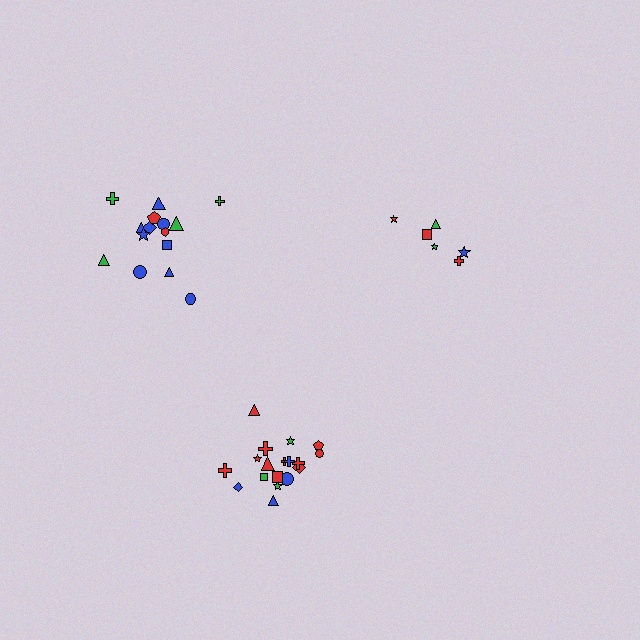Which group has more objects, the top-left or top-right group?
The top-left group.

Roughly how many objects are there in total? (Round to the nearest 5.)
Roughly 40 objects in total.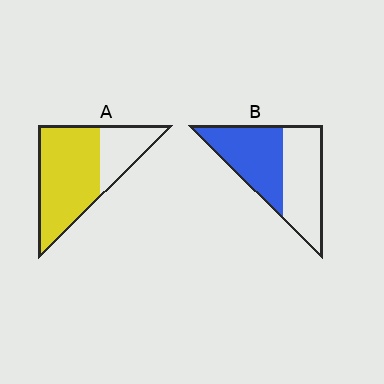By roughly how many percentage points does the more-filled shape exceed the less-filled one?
By roughly 20 percentage points (A over B).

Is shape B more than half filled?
Roughly half.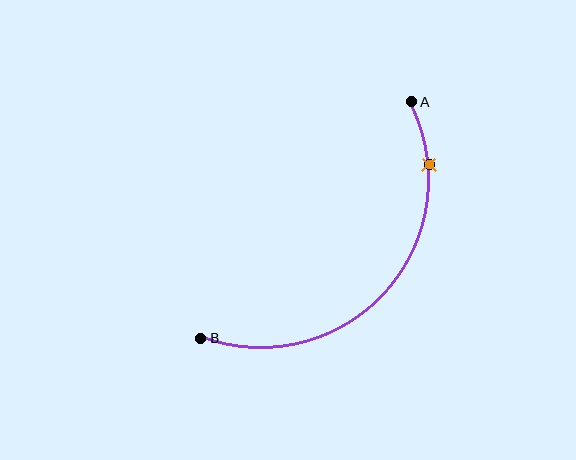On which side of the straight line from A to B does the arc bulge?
The arc bulges below and to the right of the straight line connecting A and B.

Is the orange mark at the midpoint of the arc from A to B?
No. The orange mark lies on the arc but is closer to endpoint A. The arc midpoint would be at the point on the curve equidistant along the arc from both A and B.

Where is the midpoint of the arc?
The arc midpoint is the point on the curve farthest from the straight line joining A and B. It sits below and to the right of that line.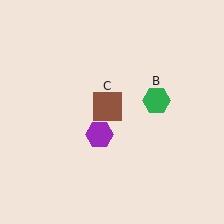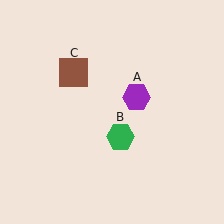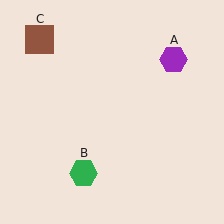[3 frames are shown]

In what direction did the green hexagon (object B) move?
The green hexagon (object B) moved down and to the left.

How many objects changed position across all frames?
3 objects changed position: purple hexagon (object A), green hexagon (object B), brown square (object C).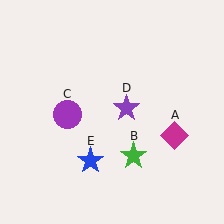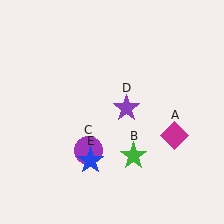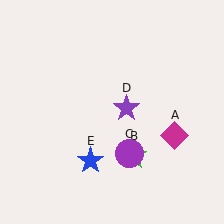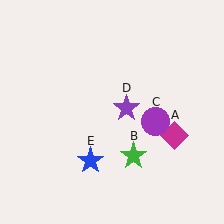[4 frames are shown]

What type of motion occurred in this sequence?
The purple circle (object C) rotated counterclockwise around the center of the scene.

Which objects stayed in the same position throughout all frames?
Magenta diamond (object A) and green star (object B) and purple star (object D) and blue star (object E) remained stationary.